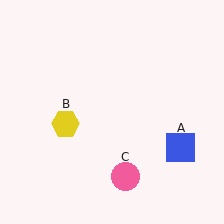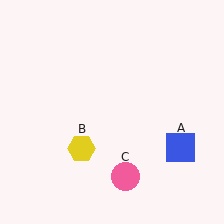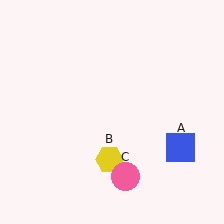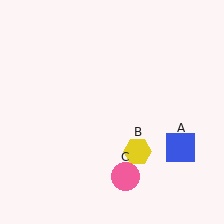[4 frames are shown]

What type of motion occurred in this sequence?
The yellow hexagon (object B) rotated counterclockwise around the center of the scene.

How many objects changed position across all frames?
1 object changed position: yellow hexagon (object B).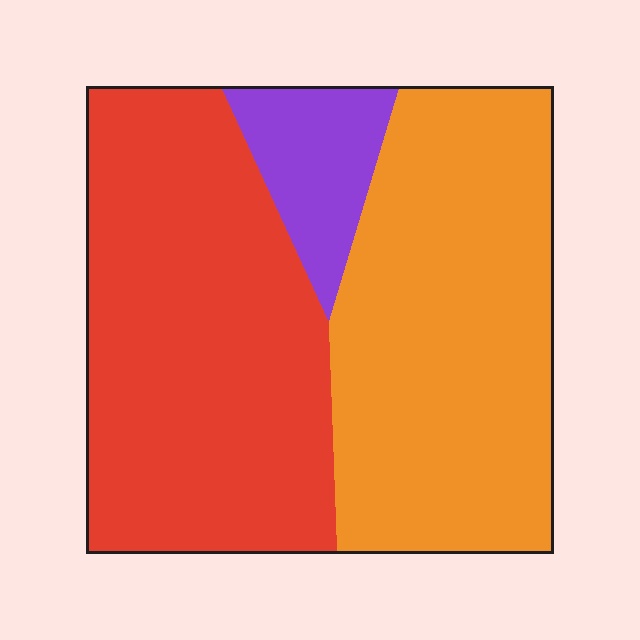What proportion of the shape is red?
Red covers about 45% of the shape.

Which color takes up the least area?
Purple, at roughly 10%.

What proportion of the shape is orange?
Orange covers 44% of the shape.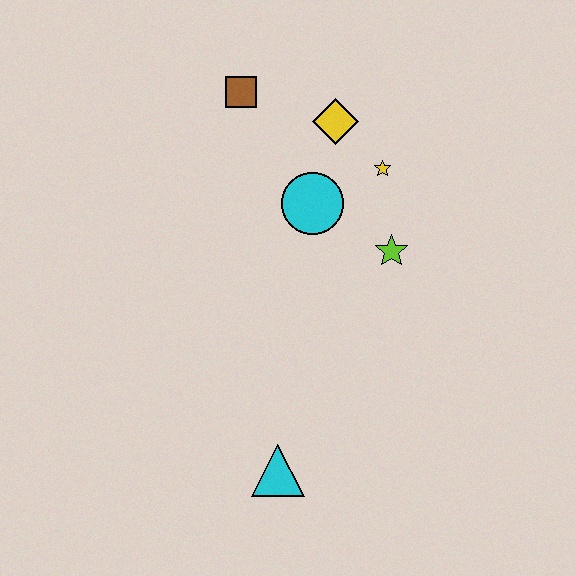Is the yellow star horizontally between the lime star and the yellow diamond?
Yes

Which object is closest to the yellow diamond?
The yellow star is closest to the yellow diamond.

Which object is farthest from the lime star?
The cyan triangle is farthest from the lime star.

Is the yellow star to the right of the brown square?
Yes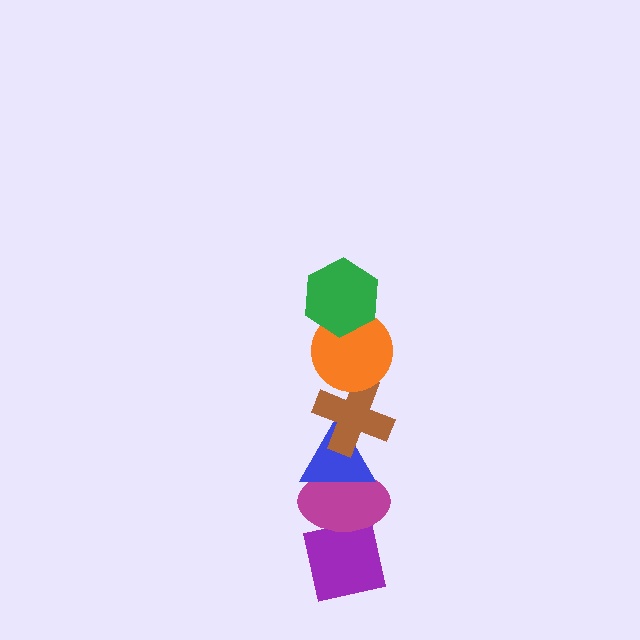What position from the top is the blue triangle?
The blue triangle is 4th from the top.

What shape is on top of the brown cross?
The orange circle is on top of the brown cross.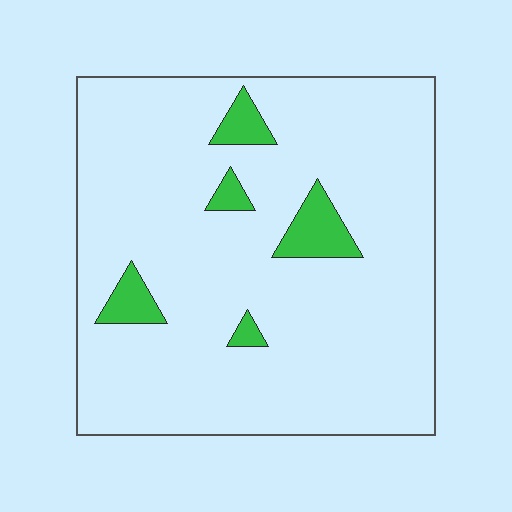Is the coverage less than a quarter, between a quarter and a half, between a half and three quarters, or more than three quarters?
Less than a quarter.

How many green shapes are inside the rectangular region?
5.